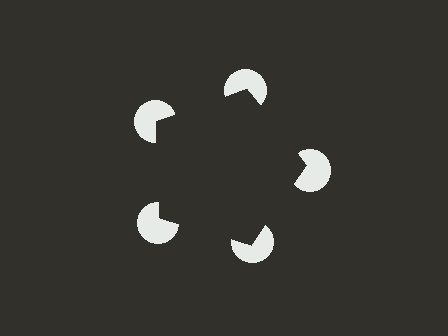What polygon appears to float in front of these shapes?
An illusory pentagon — its edges are inferred from the aligned wedge cuts in the pac-man discs, not physically drawn.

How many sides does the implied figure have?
5 sides.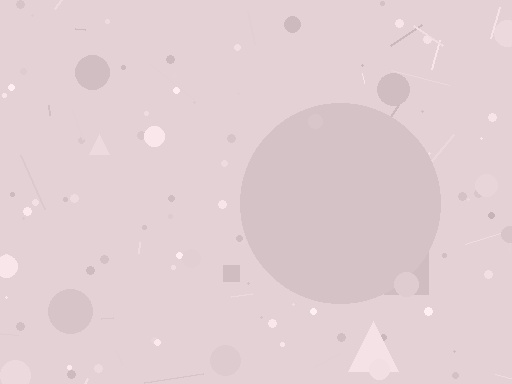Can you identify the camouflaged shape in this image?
The camouflaged shape is a circle.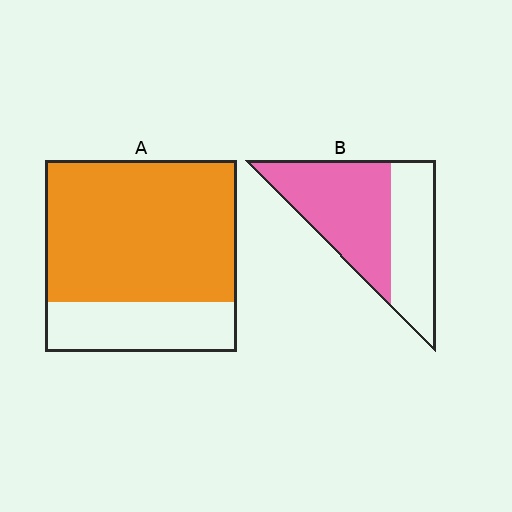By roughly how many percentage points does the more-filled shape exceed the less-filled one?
By roughly 15 percentage points (A over B).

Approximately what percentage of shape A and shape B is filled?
A is approximately 75% and B is approximately 60%.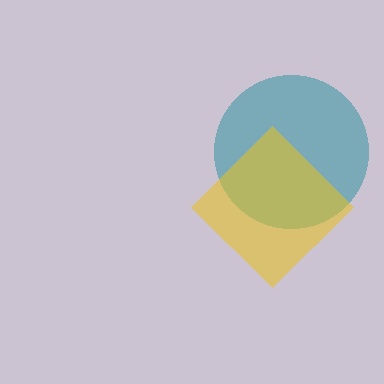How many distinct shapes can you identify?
There are 2 distinct shapes: a teal circle, a yellow diamond.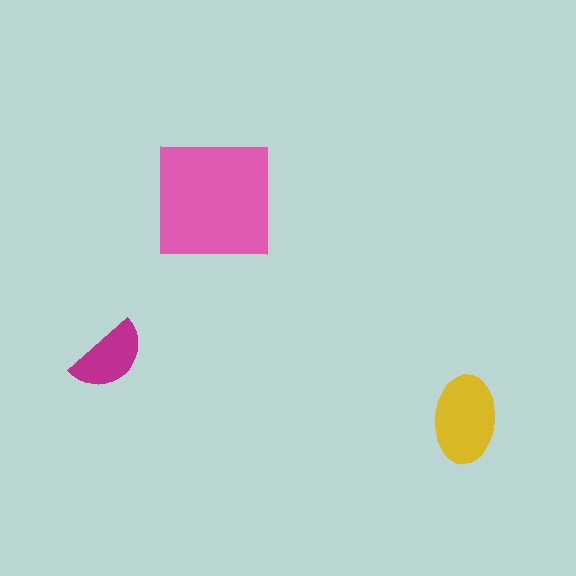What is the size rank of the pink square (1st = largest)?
1st.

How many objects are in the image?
There are 3 objects in the image.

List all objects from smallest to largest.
The magenta semicircle, the yellow ellipse, the pink square.